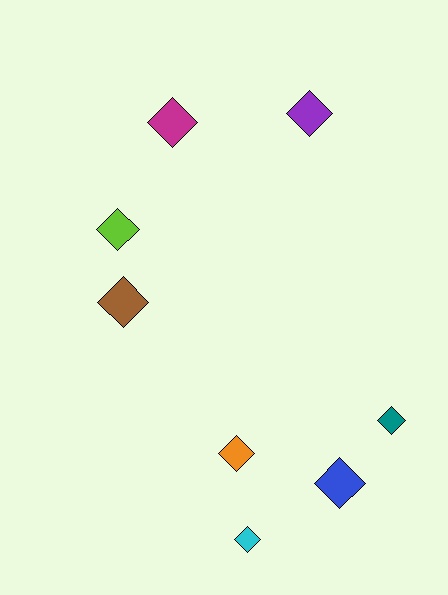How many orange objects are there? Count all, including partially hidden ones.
There is 1 orange object.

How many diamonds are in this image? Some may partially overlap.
There are 8 diamonds.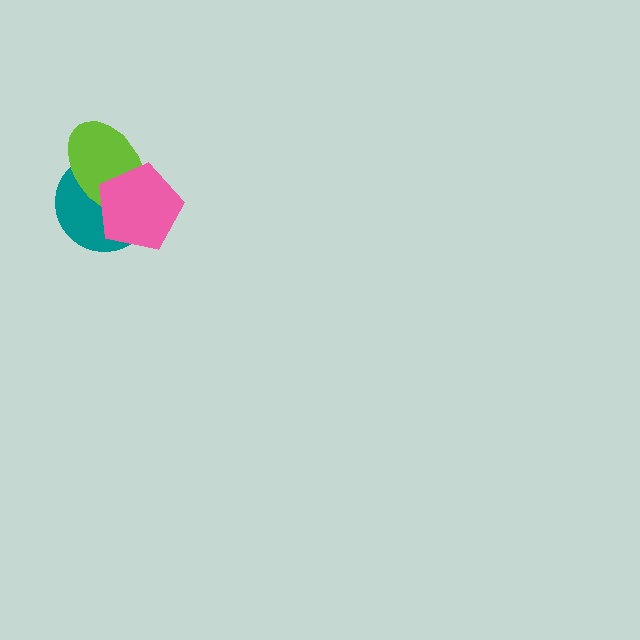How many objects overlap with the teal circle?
2 objects overlap with the teal circle.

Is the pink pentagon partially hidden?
No, no other shape covers it.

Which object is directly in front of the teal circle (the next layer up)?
The lime ellipse is directly in front of the teal circle.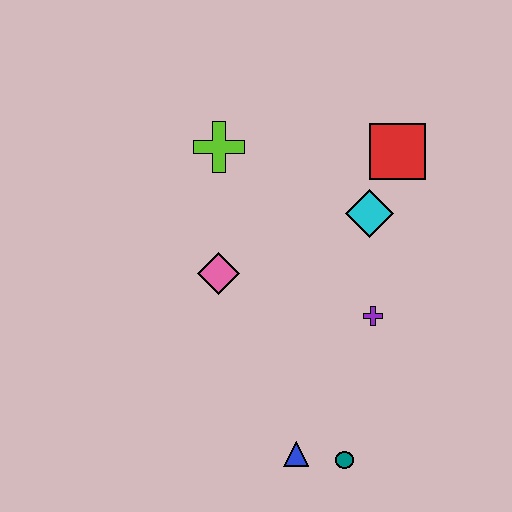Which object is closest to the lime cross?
The pink diamond is closest to the lime cross.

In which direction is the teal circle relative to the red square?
The teal circle is below the red square.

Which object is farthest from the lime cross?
The teal circle is farthest from the lime cross.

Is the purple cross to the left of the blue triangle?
No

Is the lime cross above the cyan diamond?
Yes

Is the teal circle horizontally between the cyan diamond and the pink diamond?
Yes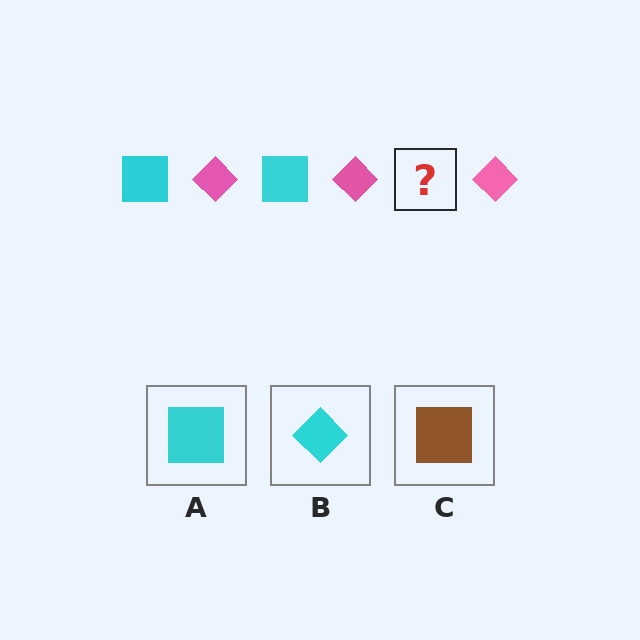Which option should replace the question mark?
Option A.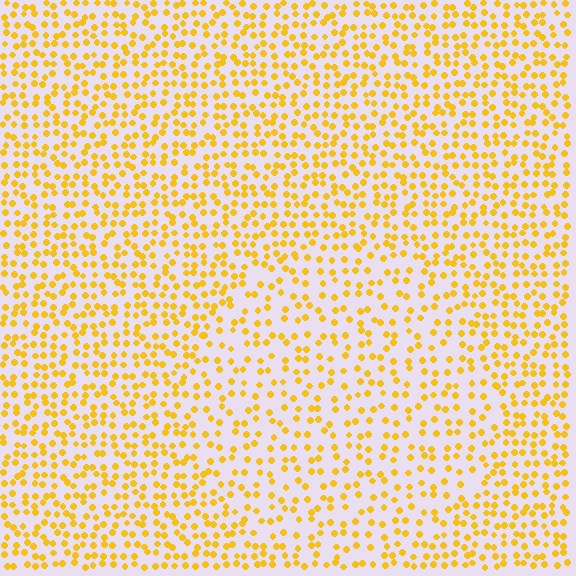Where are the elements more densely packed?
The elements are more densely packed outside the circle boundary.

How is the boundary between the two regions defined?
The boundary is defined by a change in element density (approximately 1.6x ratio). All elements are the same color, size, and shape.